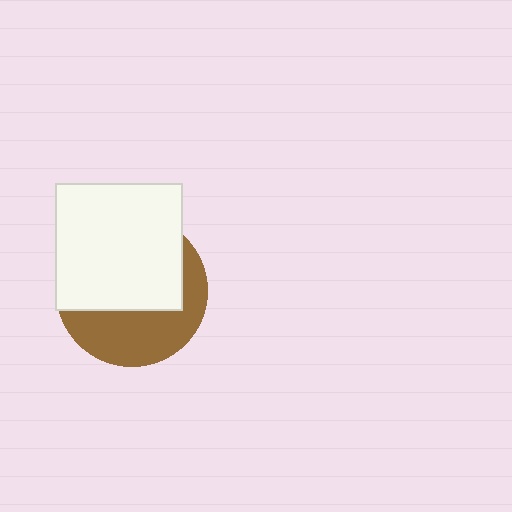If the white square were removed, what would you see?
You would see the complete brown circle.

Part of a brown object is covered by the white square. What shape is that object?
It is a circle.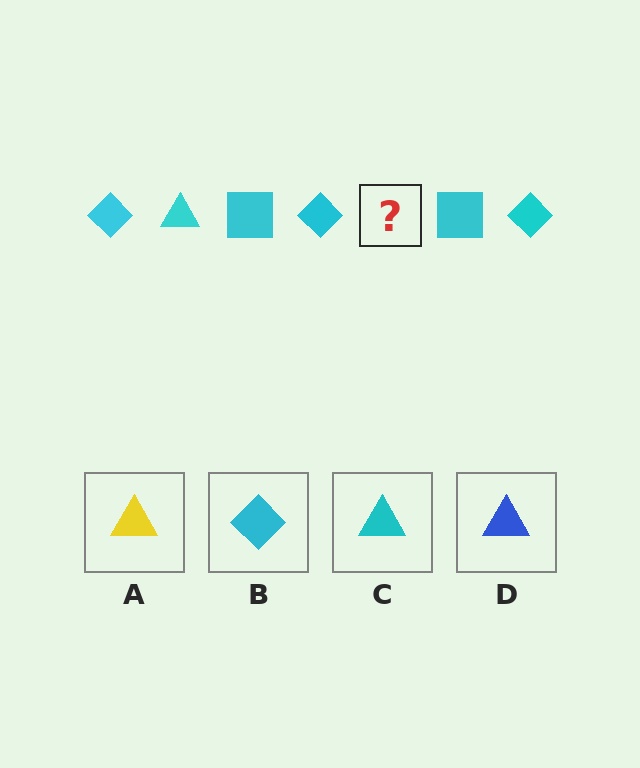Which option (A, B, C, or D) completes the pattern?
C.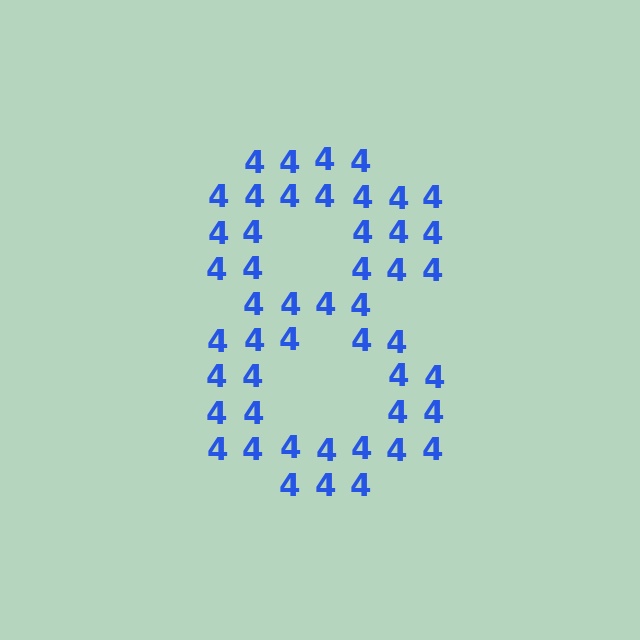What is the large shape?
The large shape is the digit 8.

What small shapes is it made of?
It is made of small digit 4's.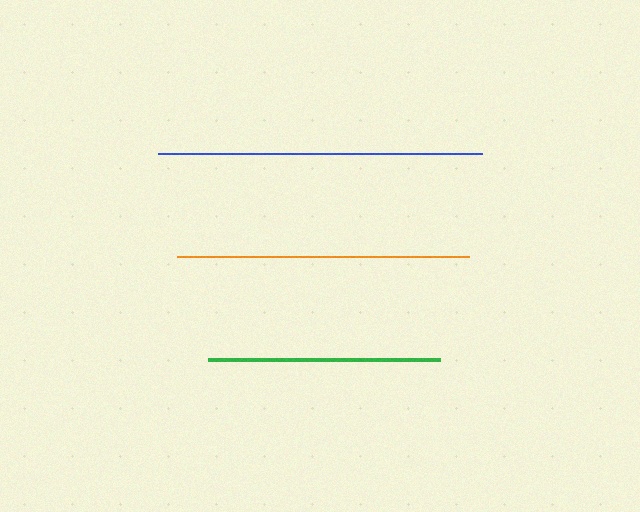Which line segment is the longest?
The blue line is the longest at approximately 323 pixels.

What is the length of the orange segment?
The orange segment is approximately 292 pixels long.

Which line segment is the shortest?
The green line is the shortest at approximately 233 pixels.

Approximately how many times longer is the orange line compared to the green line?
The orange line is approximately 1.3 times the length of the green line.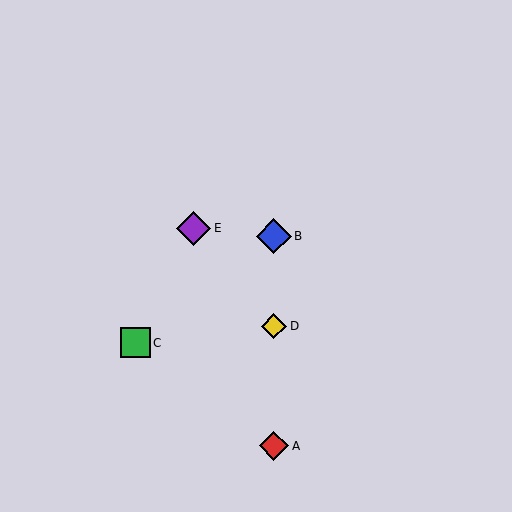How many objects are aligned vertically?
3 objects (A, B, D) are aligned vertically.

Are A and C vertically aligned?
No, A is at x≈274 and C is at x≈136.